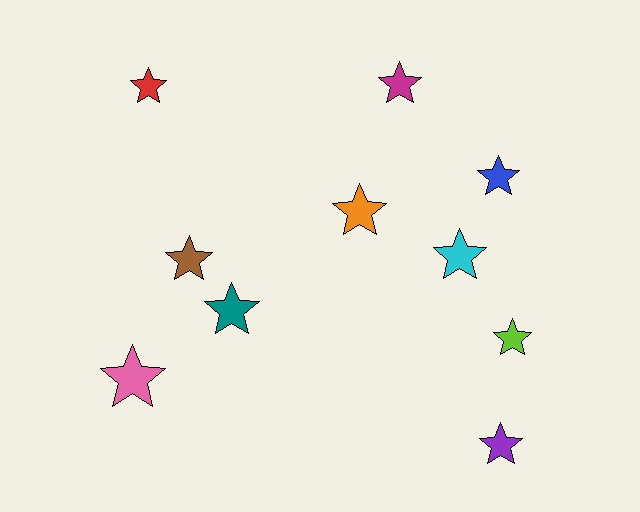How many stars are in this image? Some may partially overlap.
There are 10 stars.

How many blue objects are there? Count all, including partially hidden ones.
There is 1 blue object.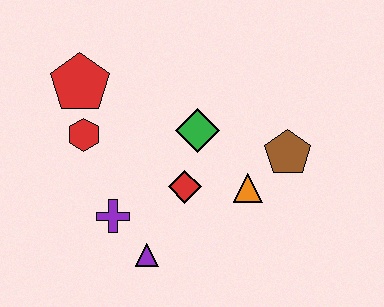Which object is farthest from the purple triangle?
The red pentagon is farthest from the purple triangle.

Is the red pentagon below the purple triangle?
No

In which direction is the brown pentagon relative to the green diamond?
The brown pentagon is to the right of the green diamond.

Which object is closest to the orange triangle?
The brown pentagon is closest to the orange triangle.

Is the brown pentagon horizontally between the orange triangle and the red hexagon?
No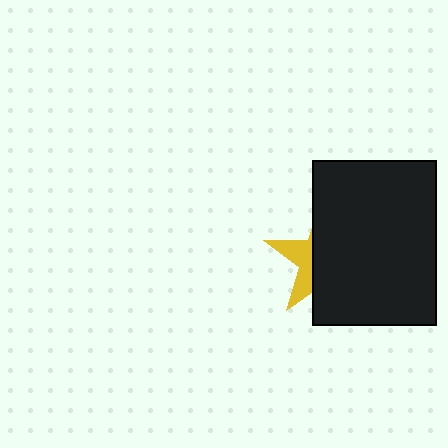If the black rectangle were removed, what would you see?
You would see the complete yellow star.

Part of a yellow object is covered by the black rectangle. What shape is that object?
It is a star.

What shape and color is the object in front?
The object in front is a black rectangle.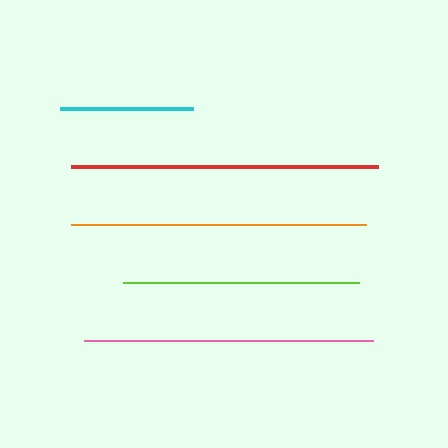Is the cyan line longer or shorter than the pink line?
The pink line is longer than the cyan line.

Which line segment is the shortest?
The cyan line is the shortest at approximately 134 pixels.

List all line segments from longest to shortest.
From longest to shortest: red, orange, pink, lime, cyan.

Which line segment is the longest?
The red line is the longest at approximately 307 pixels.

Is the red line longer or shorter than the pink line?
The red line is longer than the pink line.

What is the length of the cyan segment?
The cyan segment is approximately 134 pixels long.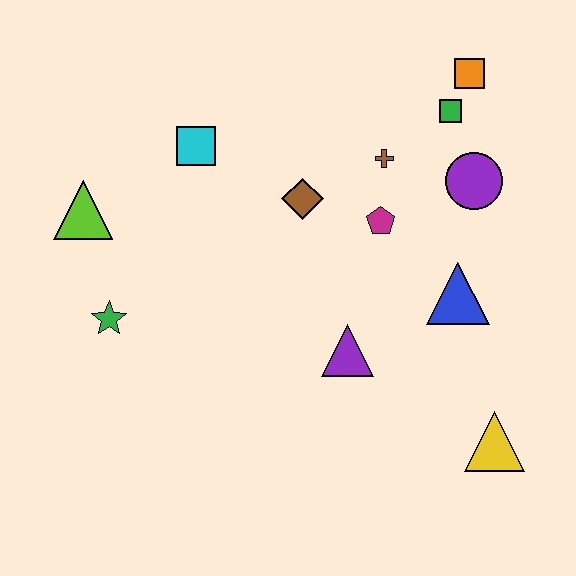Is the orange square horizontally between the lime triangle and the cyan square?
No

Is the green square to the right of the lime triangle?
Yes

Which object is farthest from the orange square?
The green star is farthest from the orange square.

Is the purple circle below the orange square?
Yes